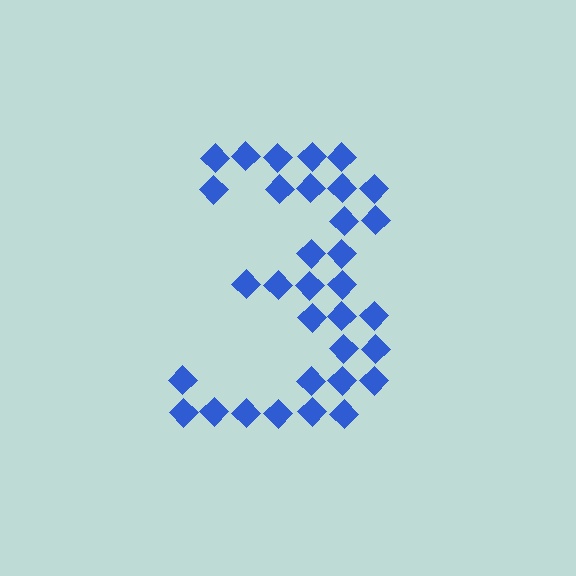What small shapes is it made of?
It is made of small diamonds.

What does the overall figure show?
The overall figure shows the digit 3.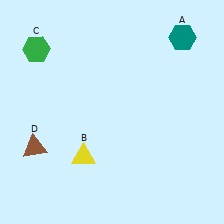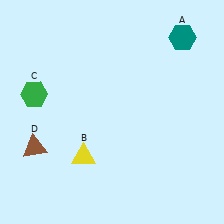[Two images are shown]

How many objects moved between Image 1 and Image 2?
1 object moved between the two images.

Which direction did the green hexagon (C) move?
The green hexagon (C) moved down.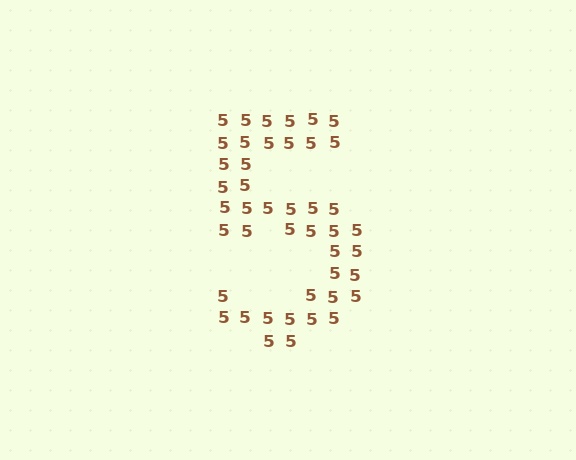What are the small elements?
The small elements are digit 5's.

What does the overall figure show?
The overall figure shows the digit 5.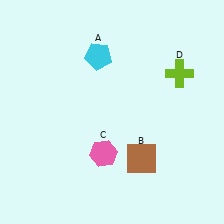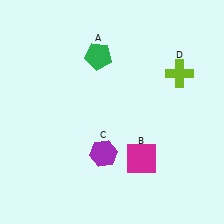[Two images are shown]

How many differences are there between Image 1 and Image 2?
There are 3 differences between the two images.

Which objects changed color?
A changed from cyan to green. B changed from brown to magenta. C changed from pink to purple.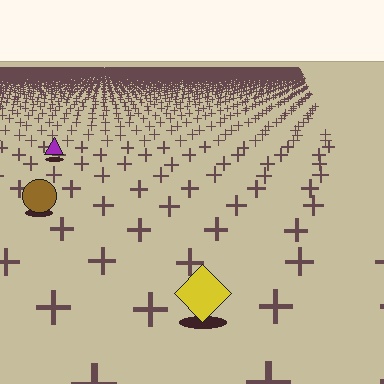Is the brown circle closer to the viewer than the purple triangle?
Yes. The brown circle is closer — you can tell from the texture gradient: the ground texture is coarser near it.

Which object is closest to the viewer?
The yellow diamond is closest. The texture marks near it are larger and more spread out.